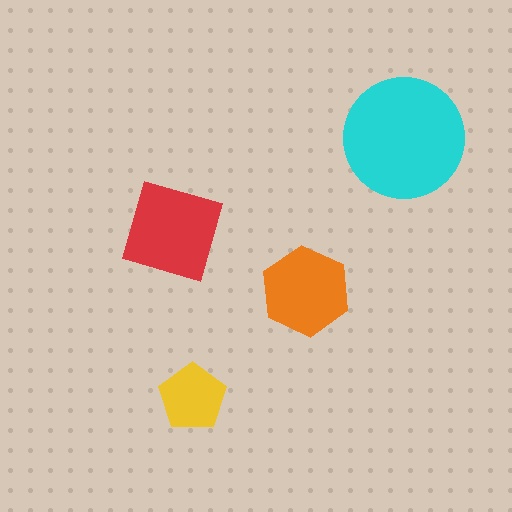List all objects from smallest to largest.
The yellow pentagon, the orange hexagon, the red diamond, the cyan circle.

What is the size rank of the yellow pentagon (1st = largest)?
4th.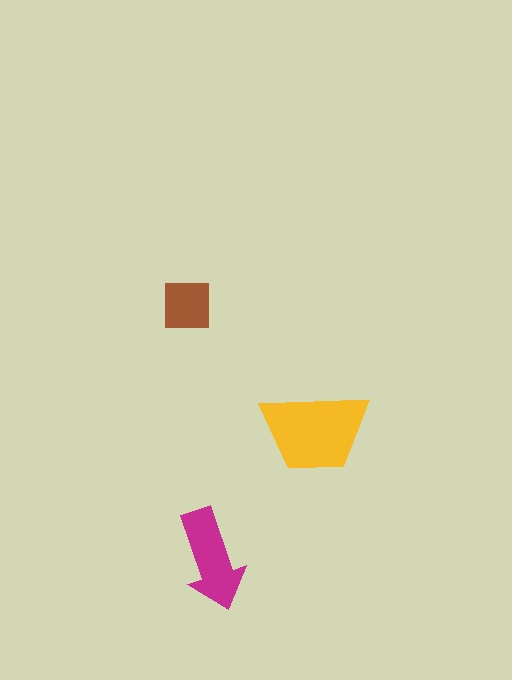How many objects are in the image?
There are 3 objects in the image.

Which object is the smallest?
The brown square.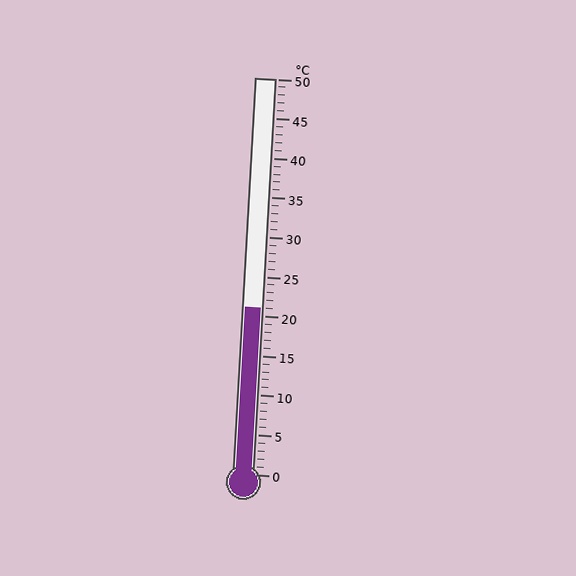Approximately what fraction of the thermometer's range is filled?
The thermometer is filled to approximately 40% of its range.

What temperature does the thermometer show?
The thermometer shows approximately 21°C.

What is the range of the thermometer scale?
The thermometer scale ranges from 0°C to 50°C.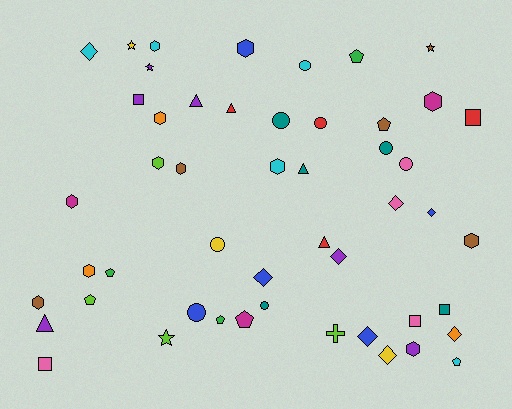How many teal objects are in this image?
There are 5 teal objects.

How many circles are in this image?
There are 8 circles.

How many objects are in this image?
There are 50 objects.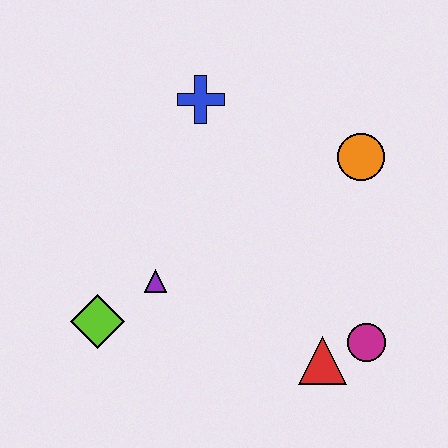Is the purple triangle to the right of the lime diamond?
Yes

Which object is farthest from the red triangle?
The blue cross is farthest from the red triangle.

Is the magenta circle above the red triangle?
Yes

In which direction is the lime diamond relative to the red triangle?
The lime diamond is to the left of the red triangle.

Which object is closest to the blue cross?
The orange circle is closest to the blue cross.